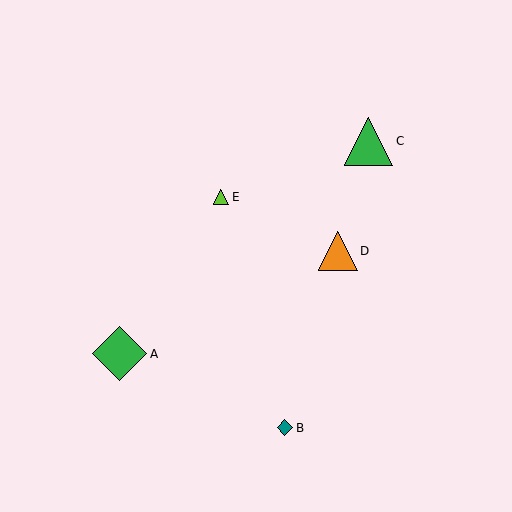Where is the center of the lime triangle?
The center of the lime triangle is at (221, 197).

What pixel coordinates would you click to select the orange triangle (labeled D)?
Click at (338, 251) to select the orange triangle D.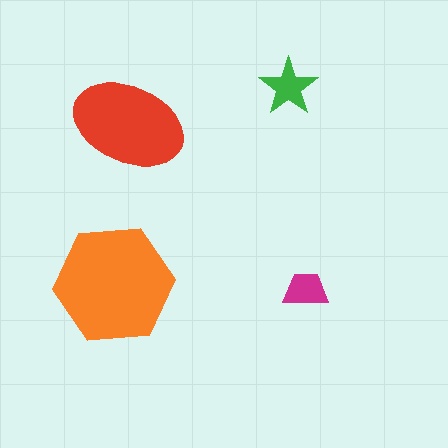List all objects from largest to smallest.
The orange hexagon, the red ellipse, the green star, the magenta trapezoid.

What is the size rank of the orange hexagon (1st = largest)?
1st.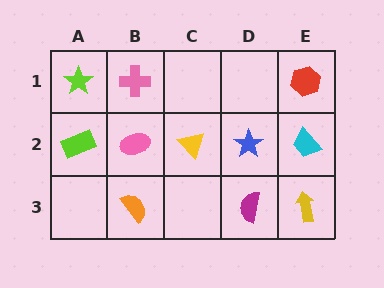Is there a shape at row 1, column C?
No, that cell is empty.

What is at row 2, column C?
A yellow triangle.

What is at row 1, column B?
A pink cross.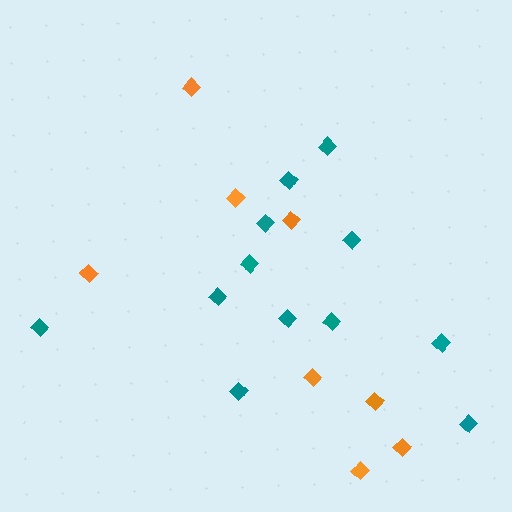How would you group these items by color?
There are 2 groups: one group of teal diamonds (12) and one group of orange diamonds (8).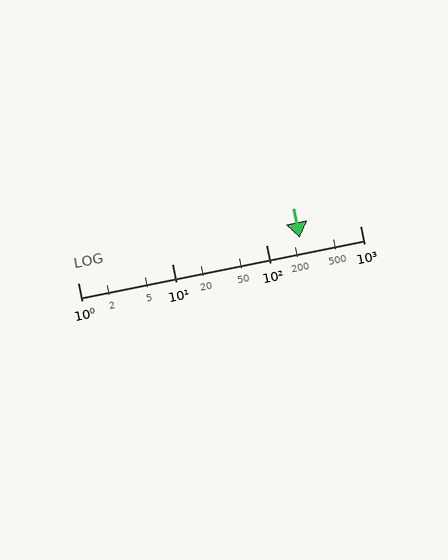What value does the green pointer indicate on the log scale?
The pointer indicates approximately 230.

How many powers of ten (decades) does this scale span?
The scale spans 3 decades, from 1 to 1000.